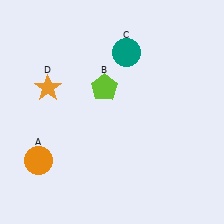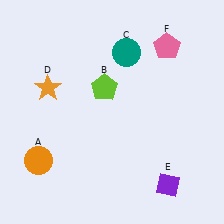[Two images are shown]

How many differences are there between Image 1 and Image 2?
There are 2 differences between the two images.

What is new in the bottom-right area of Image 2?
A purple diamond (E) was added in the bottom-right area of Image 2.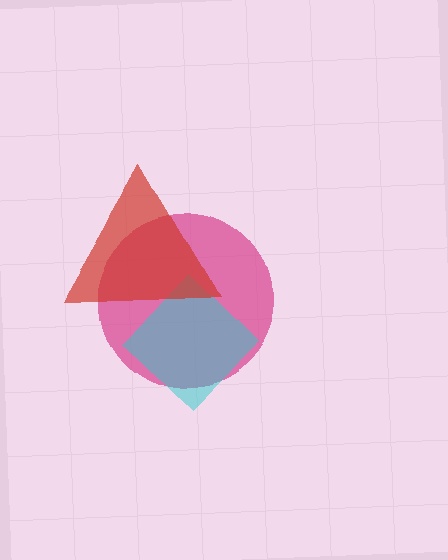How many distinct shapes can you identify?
There are 3 distinct shapes: a magenta circle, a cyan diamond, a red triangle.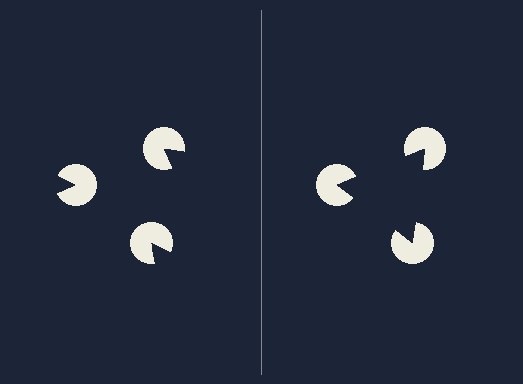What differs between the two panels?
The pac-man discs are positioned identically on both sides; only the wedge orientations differ. On the right they align to a triangle; on the left they are misaligned.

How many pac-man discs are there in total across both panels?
6 — 3 on each side.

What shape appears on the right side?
An illusory triangle.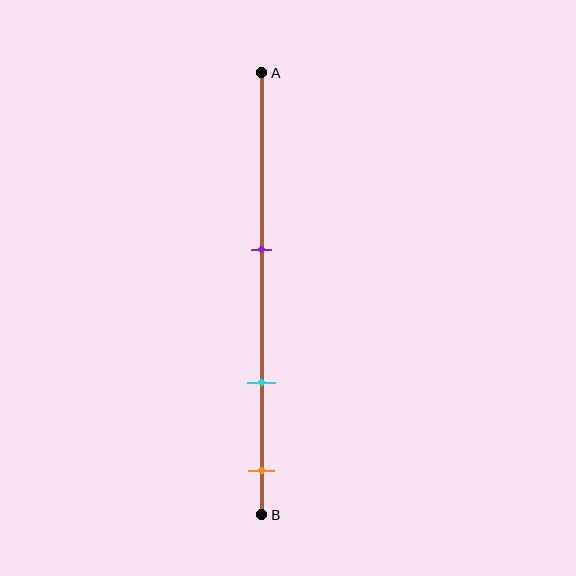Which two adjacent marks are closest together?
The cyan and orange marks are the closest adjacent pair.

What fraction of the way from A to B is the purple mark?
The purple mark is approximately 40% (0.4) of the way from A to B.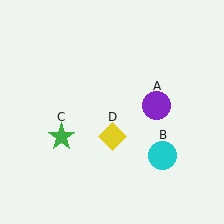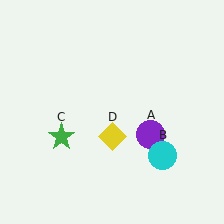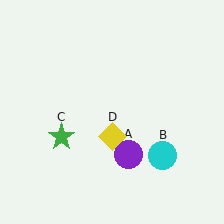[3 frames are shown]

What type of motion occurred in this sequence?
The purple circle (object A) rotated clockwise around the center of the scene.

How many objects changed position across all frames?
1 object changed position: purple circle (object A).